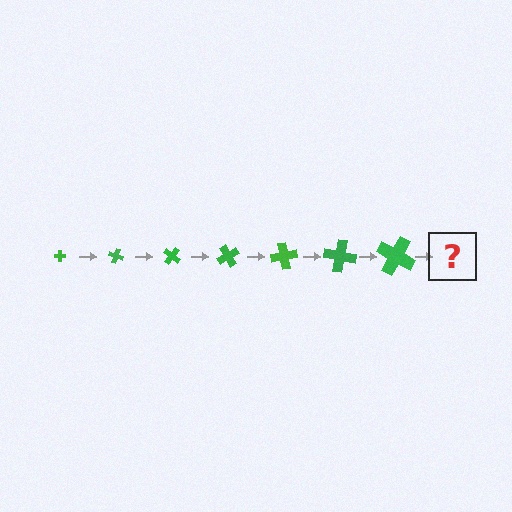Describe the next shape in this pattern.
It should be a cross, larger than the previous one and rotated 140 degrees from the start.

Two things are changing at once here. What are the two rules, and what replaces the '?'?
The two rules are that the cross grows larger each step and it rotates 20 degrees each step. The '?' should be a cross, larger than the previous one and rotated 140 degrees from the start.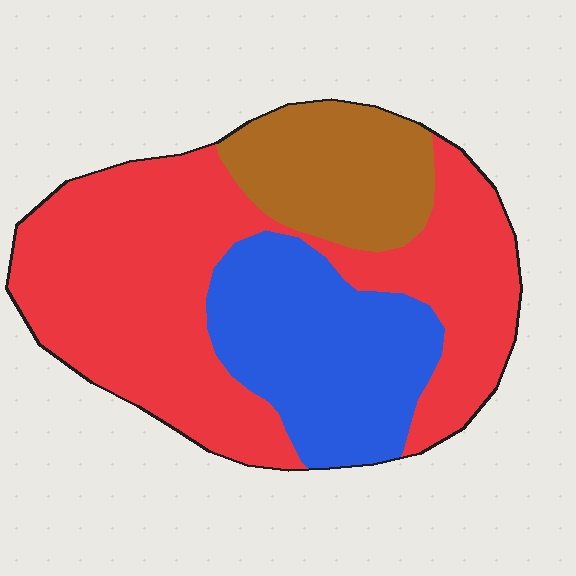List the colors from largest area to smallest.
From largest to smallest: red, blue, brown.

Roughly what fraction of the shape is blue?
Blue takes up about one quarter (1/4) of the shape.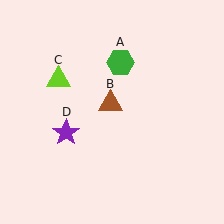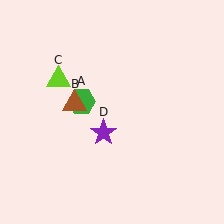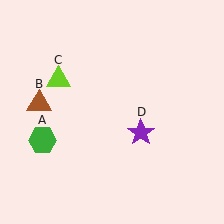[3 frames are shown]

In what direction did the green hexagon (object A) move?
The green hexagon (object A) moved down and to the left.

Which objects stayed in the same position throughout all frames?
Lime triangle (object C) remained stationary.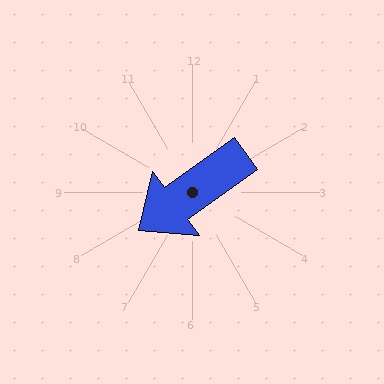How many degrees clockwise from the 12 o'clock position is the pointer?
Approximately 234 degrees.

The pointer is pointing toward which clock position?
Roughly 8 o'clock.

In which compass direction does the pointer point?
Southwest.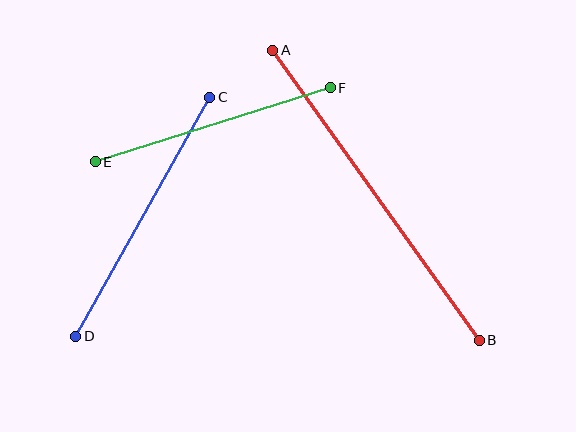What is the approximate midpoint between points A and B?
The midpoint is at approximately (376, 195) pixels.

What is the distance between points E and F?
The distance is approximately 247 pixels.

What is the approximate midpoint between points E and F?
The midpoint is at approximately (213, 125) pixels.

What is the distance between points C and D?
The distance is approximately 274 pixels.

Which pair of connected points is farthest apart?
Points A and B are farthest apart.